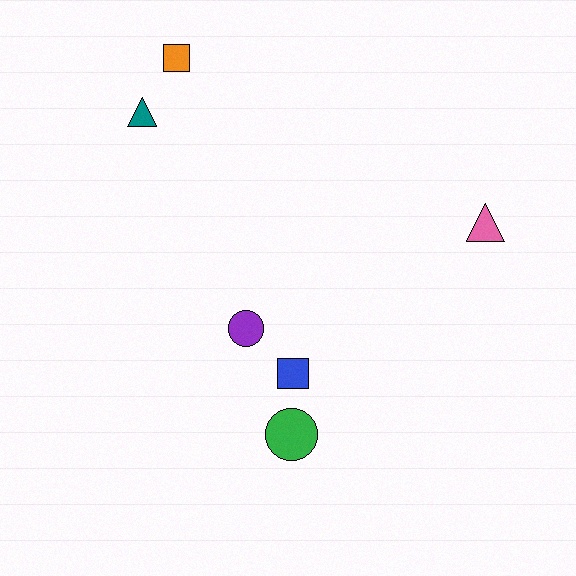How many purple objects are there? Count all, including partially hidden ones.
There is 1 purple object.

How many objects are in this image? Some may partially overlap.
There are 6 objects.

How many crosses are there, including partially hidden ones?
There are no crosses.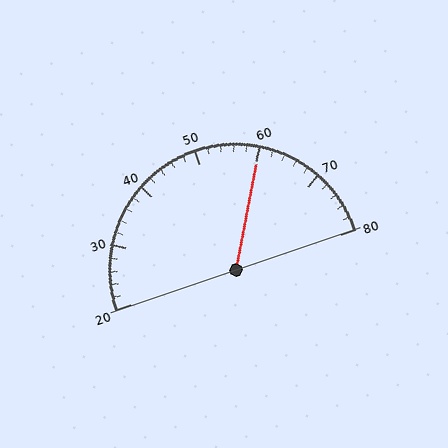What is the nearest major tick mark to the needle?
The nearest major tick mark is 60.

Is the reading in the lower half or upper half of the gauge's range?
The reading is in the upper half of the range (20 to 80).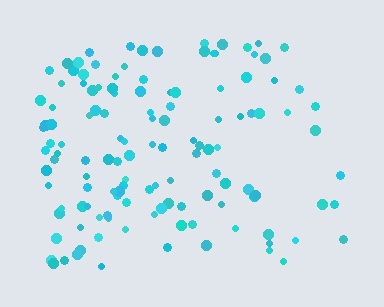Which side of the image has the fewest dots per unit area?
The right.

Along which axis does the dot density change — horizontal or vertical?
Horizontal.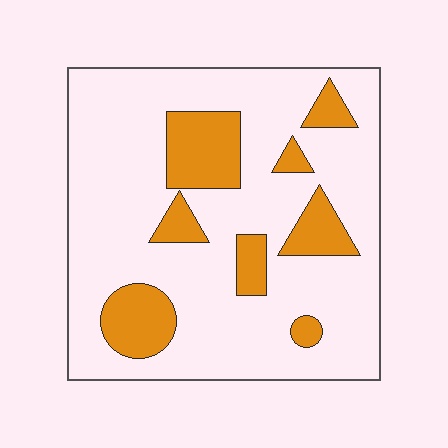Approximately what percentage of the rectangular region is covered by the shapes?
Approximately 20%.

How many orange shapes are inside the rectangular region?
8.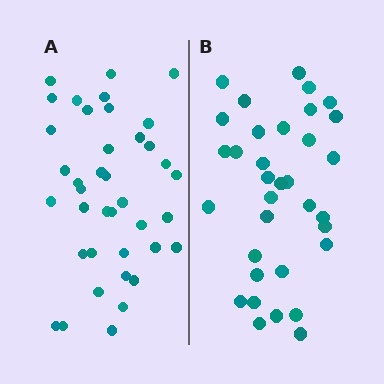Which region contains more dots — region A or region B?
Region A (the left region) has more dots.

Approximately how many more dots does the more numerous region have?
Region A has about 5 more dots than region B.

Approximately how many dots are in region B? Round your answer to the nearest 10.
About 30 dots. (The exact count is 34, which rounds to 30.)